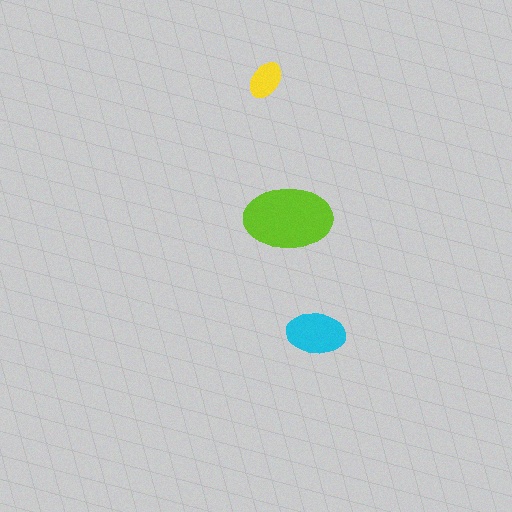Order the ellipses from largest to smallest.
the lime one, the cyan one, the yellow one.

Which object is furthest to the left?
The yellow ellipse is leftmost.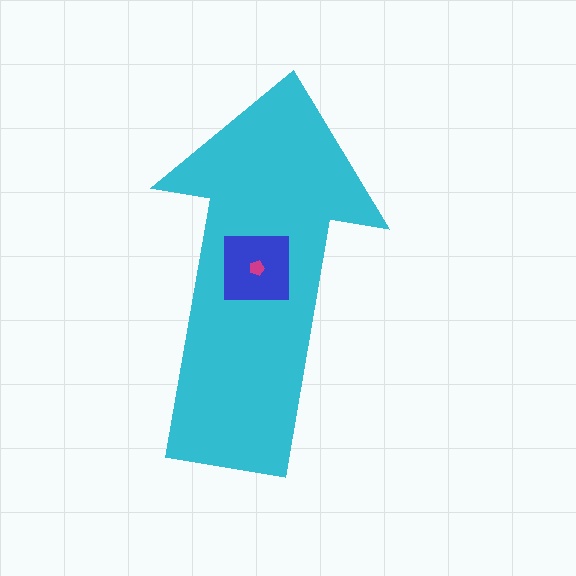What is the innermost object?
The magenta pentagon.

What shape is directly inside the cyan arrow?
The blue square.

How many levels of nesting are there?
3.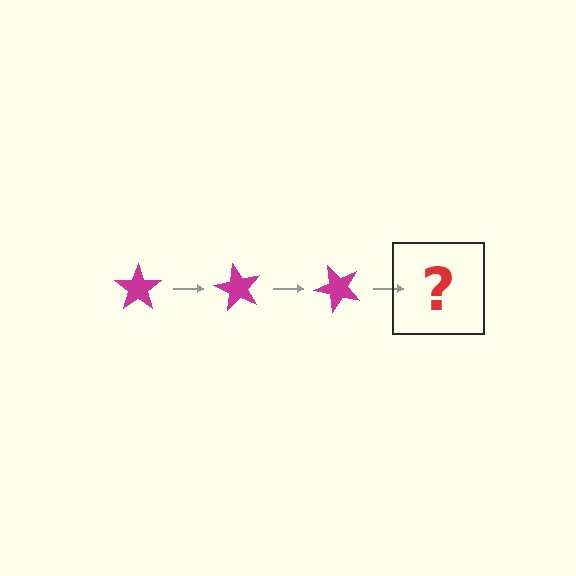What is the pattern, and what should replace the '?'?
The pattern is that the star rotates 60 degrees each step. The '?' should be a magenta star rotated 180 degrees.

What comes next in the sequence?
The next element should be a magenta star rotated 180 degrees.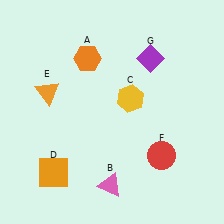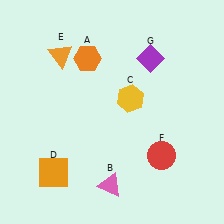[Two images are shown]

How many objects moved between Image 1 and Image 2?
1 object moved between the two images.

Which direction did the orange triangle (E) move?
The orange triangle (E) moved up.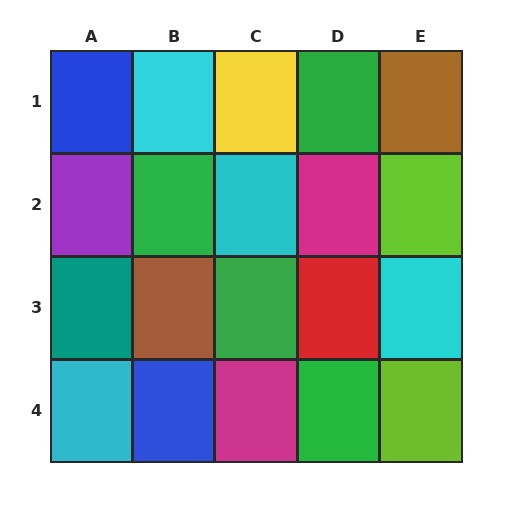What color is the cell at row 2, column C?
Cyan.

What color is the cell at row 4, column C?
Magenta.